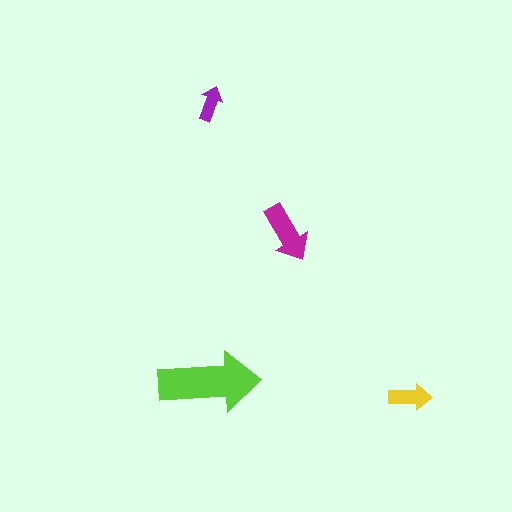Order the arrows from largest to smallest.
the lime one, the magenta one, the yellow one, the purple one.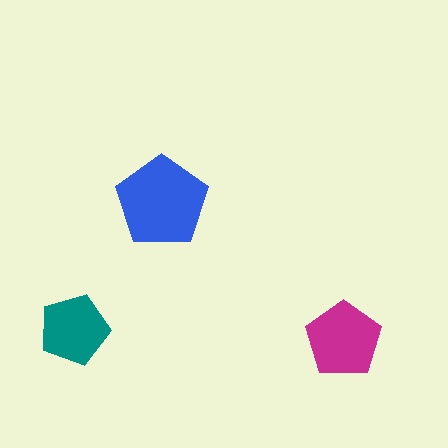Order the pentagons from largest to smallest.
the blue one, the magenta one, the teal one.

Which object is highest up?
The blue pentagon is topmost.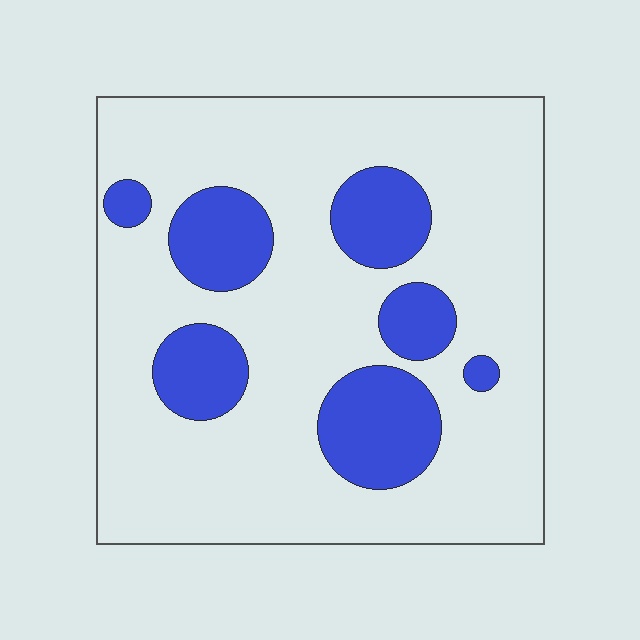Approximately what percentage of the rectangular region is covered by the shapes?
Approximately 20%.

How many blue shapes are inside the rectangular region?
7.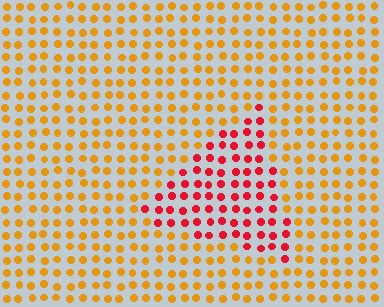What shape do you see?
I see a triangle.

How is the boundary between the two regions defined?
The boundary is defined purely by a slight shift in hue (about 46 degrees). Spacing, size, and orientation are identical on both sides.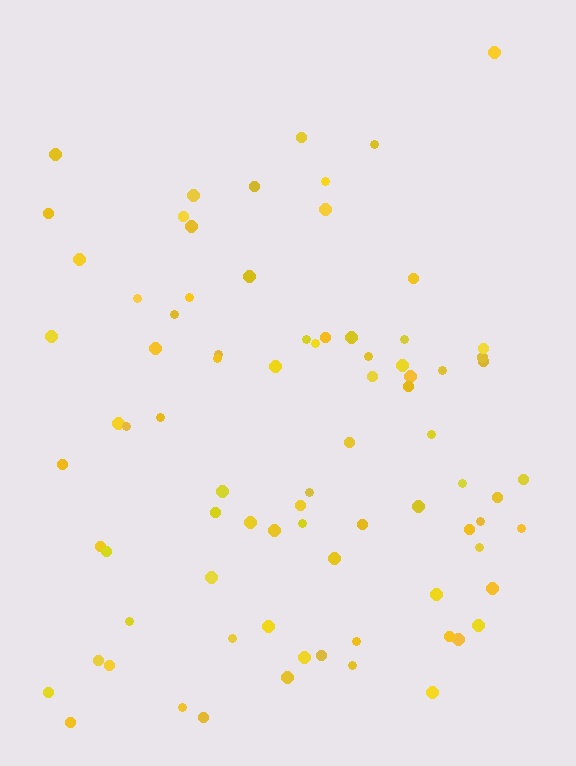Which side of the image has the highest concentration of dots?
The bottom.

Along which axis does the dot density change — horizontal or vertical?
Vertical.